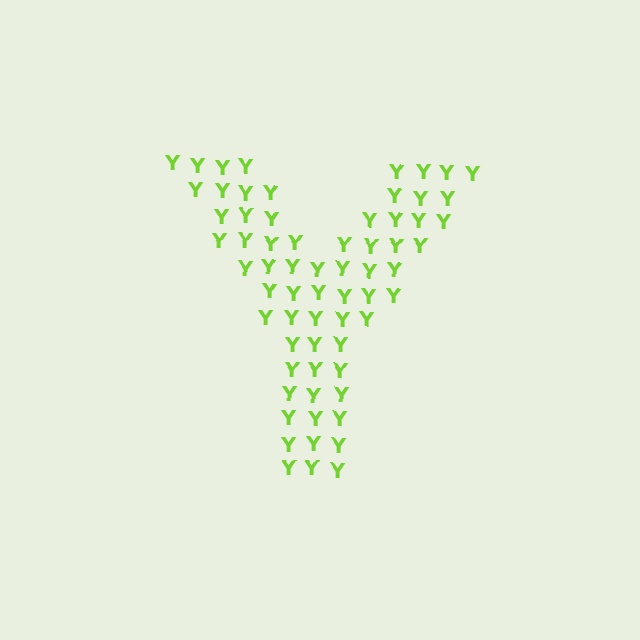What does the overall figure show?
The overall figure shows the letter Y.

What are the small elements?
The small elements are letter Y's.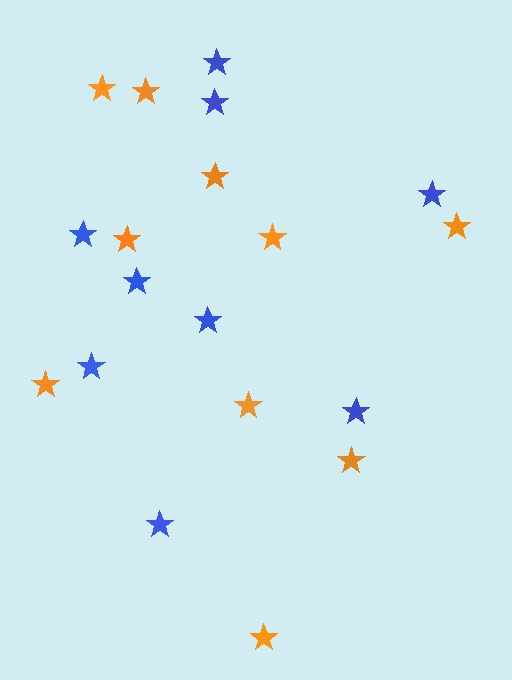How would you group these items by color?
There are 2 groups: one group of orange stars (10) and one group of blue stars (9).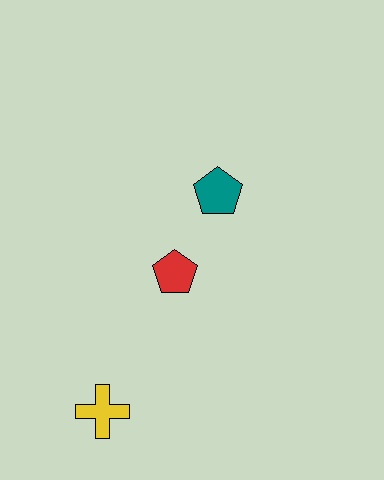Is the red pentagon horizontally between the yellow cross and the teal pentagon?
Yes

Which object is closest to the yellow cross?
The red pentagon is closest to the yellow cross.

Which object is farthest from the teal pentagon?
The yellow cross is farthest from the teal pentagon.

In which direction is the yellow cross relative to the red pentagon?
The yellow cross is below the red pentagon.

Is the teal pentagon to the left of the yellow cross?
No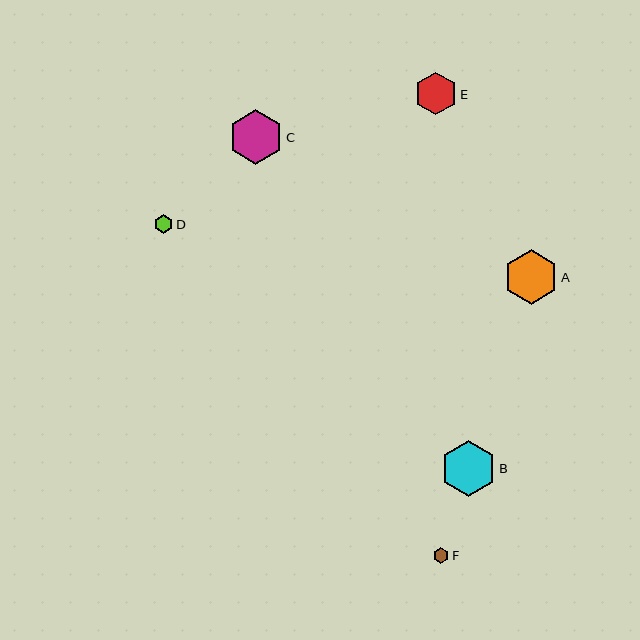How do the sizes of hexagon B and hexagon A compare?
Hexagon B and hexagon A are approximately the same size.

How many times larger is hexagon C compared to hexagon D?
Hexagon C is approximately 2.8 times the size of hexagon D.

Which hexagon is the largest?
Hexagon B is the largest with a size of approximately 56 pixels.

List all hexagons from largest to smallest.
From largest to smallest: B, A, C, E, D, F.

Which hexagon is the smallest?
Hexagon F is the smallest with a size of approximately 16 pixels.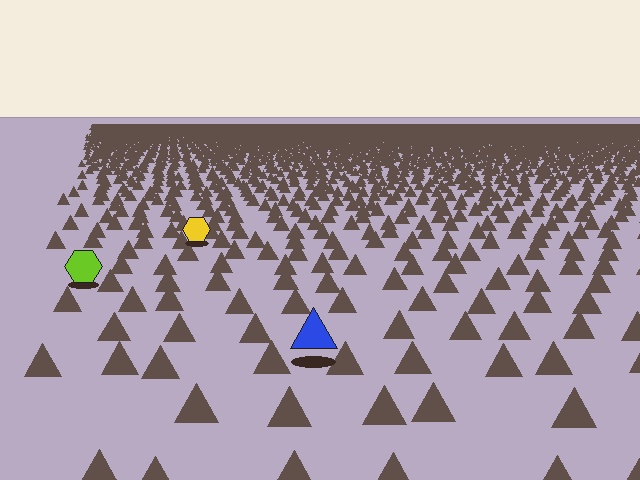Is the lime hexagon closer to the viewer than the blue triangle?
No. The blue triangle is closer — you can tell from the texture gradient: the ground texture is coarser near it.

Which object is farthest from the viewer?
The yellow hexagon is farthest from the viewer. It appears smaller and the ground texture around it is denser.